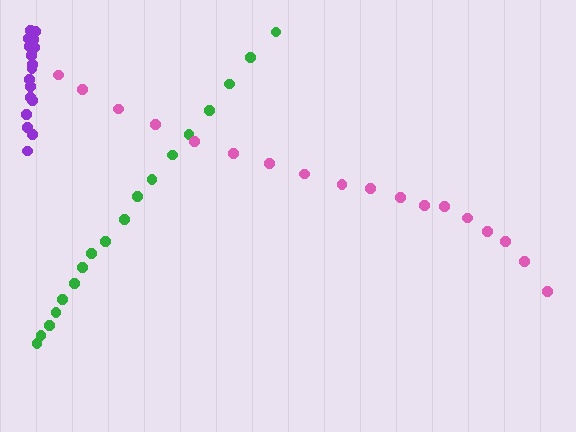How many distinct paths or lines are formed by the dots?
There are 3 distinct paths.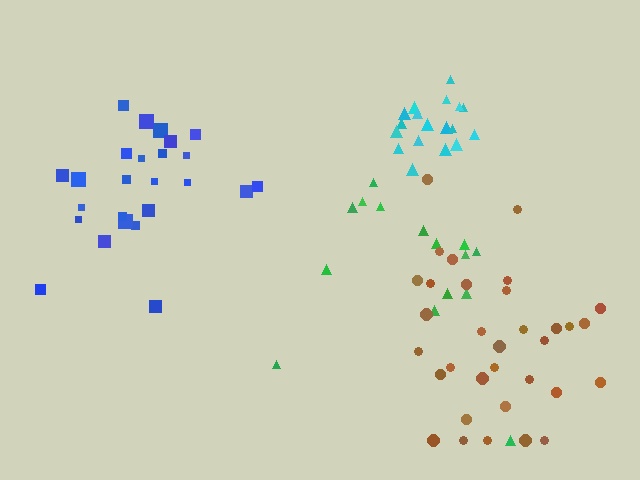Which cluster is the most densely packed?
Cyan.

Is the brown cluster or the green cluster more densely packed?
Brown.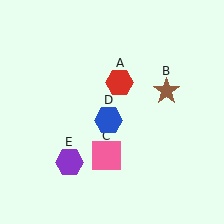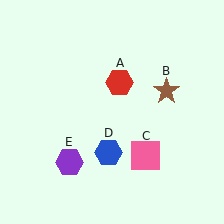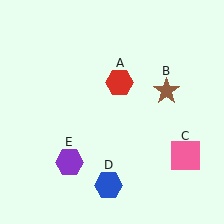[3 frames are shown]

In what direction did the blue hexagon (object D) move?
The blue hexagon (object D) moved down.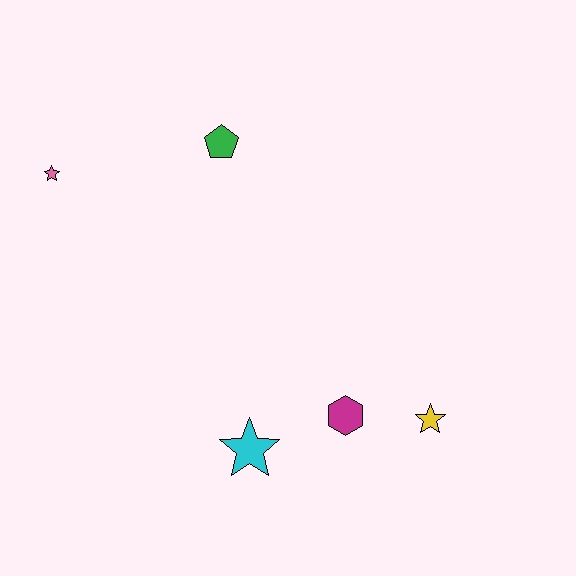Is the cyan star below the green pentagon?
Yes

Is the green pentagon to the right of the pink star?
Yes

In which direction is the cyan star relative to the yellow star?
The cyan star is to the left of the yellow star.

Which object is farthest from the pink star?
The yellow star is farthest from the pink star.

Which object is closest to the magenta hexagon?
The yellow star is closest to the magenta hexagon.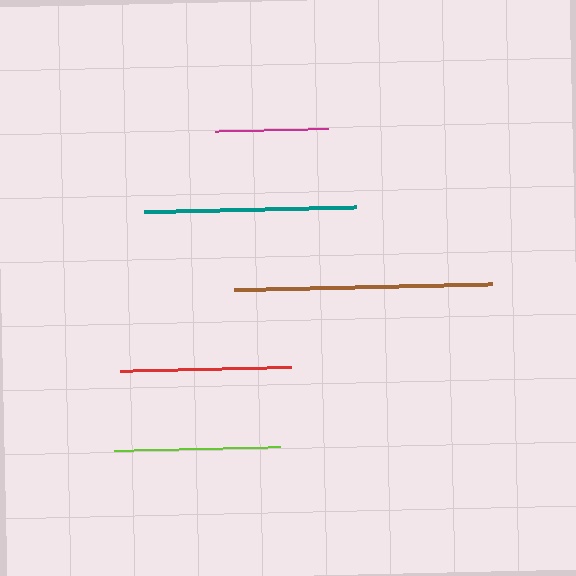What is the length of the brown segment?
The brown segment is approximately 258 pixels long.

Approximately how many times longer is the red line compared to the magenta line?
The red line is approximately 1.5 times the length of the magenta line.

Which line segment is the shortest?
The magenta line is the shortest at approximately 113 pixels.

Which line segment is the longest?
The brown line is the longest at approximately 258 pixels.